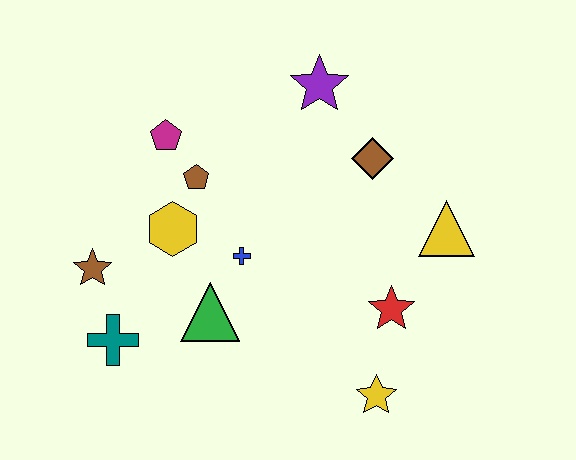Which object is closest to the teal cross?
The brown star is closest to the teal cross.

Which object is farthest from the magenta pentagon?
The yellow star is farthest from the magenta pentagon.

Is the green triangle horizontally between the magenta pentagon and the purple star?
Yes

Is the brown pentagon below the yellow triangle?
No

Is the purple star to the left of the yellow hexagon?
No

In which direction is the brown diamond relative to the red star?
The brown diamond is above the red star.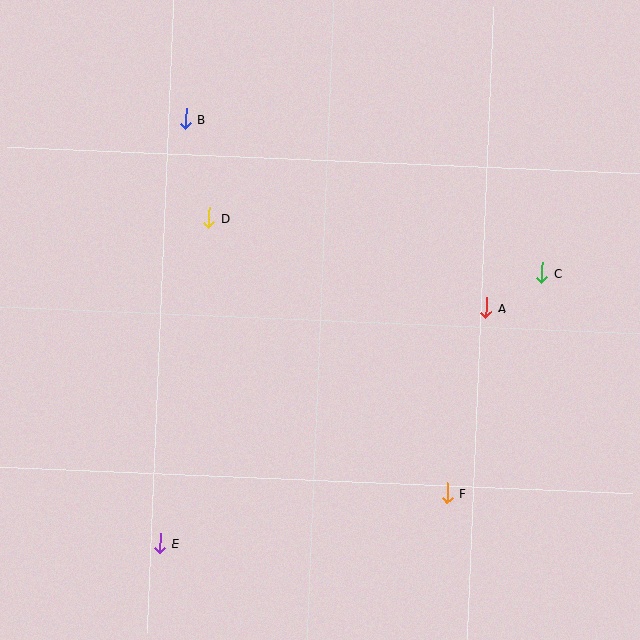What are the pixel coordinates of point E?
Point E is at (160, 543).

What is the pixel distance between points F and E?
The distance between F and E is 292 pixels.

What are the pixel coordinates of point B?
Point B is at (185, 119).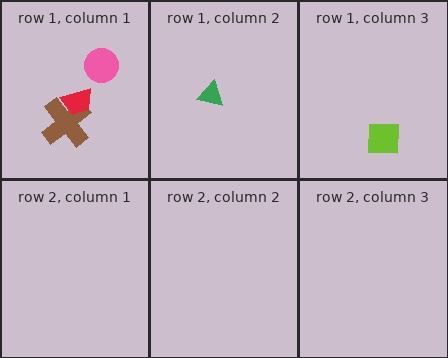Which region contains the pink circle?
The row 1, column 1 region.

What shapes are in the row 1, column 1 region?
The pink circle, the brown cross, the red trapezoid.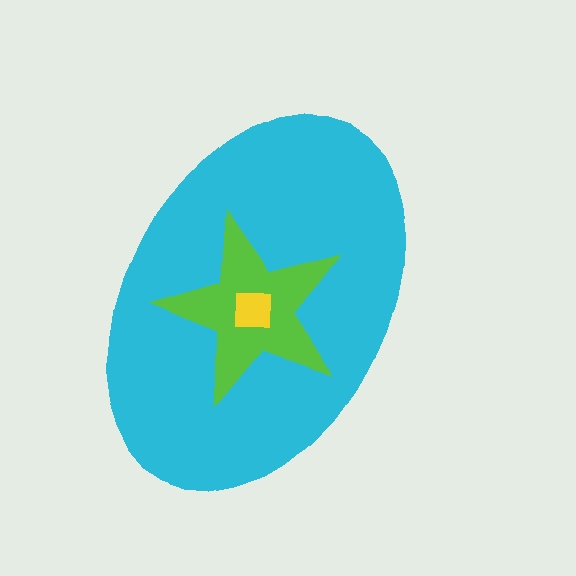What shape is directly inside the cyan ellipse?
The lime star.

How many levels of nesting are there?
3.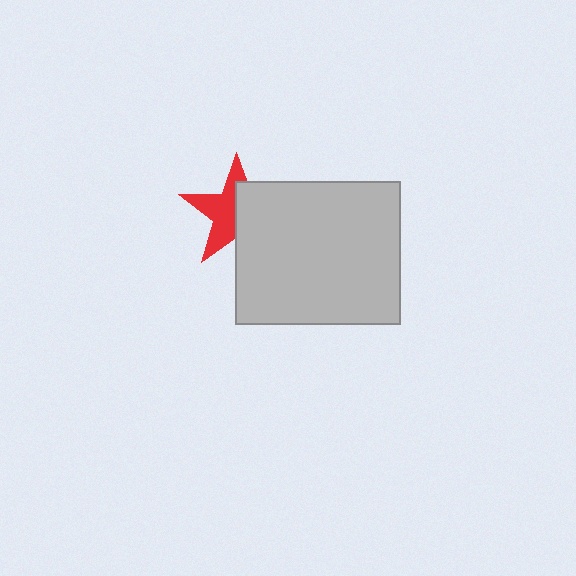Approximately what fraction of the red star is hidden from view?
Roughly 48% of the red star is hidden behind the light gray rectangle.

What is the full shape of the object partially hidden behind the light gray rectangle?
The partially hidden object is a red star.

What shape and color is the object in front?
The object in front is a light gray rectangle.